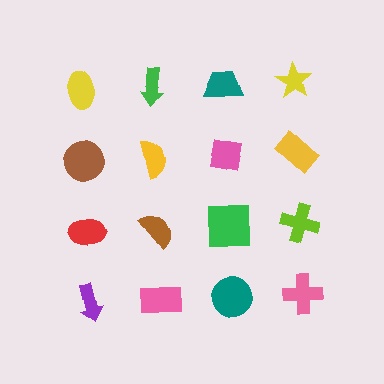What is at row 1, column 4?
A yellow star.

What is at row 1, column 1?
A yellow ellipse.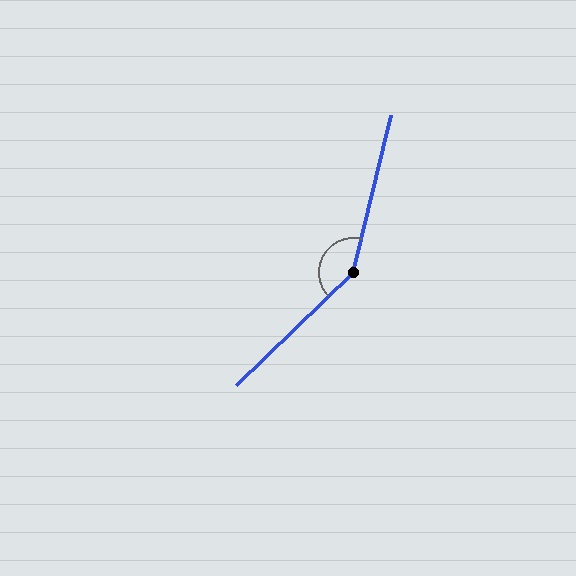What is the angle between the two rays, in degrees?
Approximately 148 degrees.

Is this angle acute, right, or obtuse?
It is obtuse.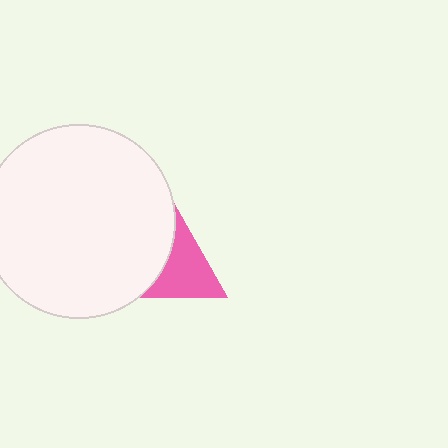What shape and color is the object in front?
The object in front is a white circle.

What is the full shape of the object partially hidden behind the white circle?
The partially hidden object is a pink triangle.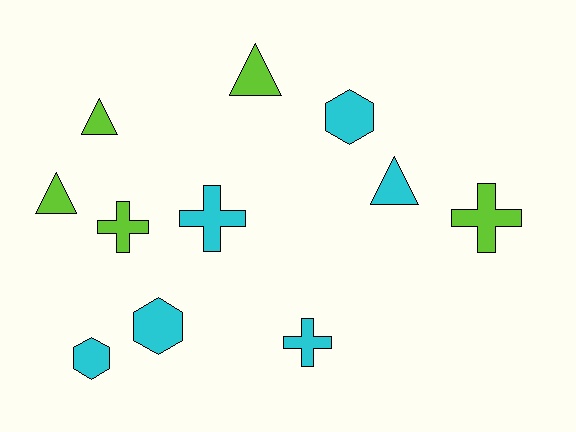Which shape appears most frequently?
Triangle, with 4 objects.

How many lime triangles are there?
There are 3 lime triangles.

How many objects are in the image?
There are 11 objects.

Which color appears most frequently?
Cyan, with 6 objects.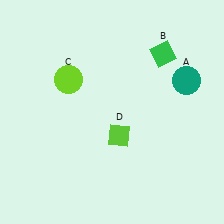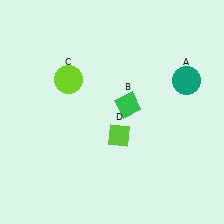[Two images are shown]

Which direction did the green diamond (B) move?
The green diamond (B) moved down.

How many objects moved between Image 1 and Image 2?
1 object moved between the two images.